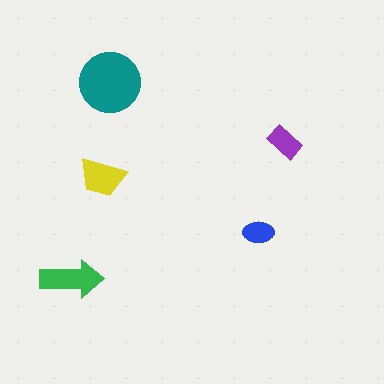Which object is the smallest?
The blue ellipse.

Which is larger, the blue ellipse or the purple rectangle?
The purple rectangle.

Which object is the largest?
The teal circle.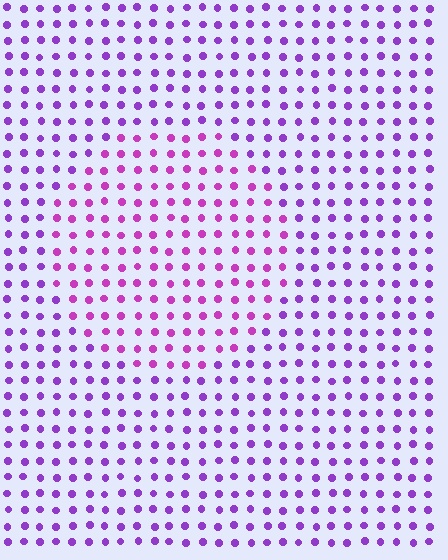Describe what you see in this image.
The image is filled with small purple elements in a uniform arrangement. A circle-shaped region is visible where the elements are tinted to a slightly different hue, forming a subtle color boundary.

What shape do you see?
I see a circle.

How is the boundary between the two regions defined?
The boundary is defined purely by a slight shift in hue (about 28 degrees). Spacing, size, and orientation are identical on both sides.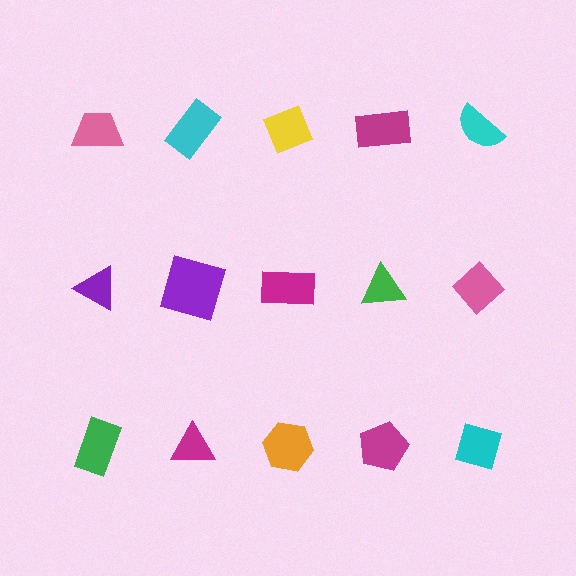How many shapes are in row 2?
5 shapes.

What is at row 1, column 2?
A cyan rectangle.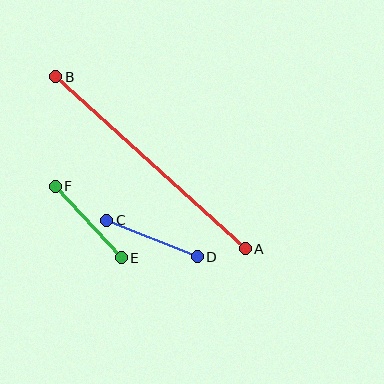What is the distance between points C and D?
The distance is approximately 98 pixels.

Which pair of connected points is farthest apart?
Points A and B are farthest apart.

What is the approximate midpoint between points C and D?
The midpoint is at approximately (152, 238) pixels.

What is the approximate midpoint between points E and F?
The midpoint is at approximately (88, 222) pixels.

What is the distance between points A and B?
The distance is approximately 256 pixels.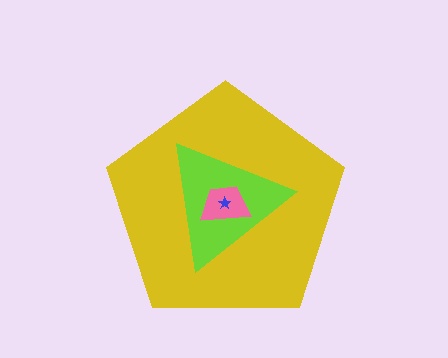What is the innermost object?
The blue star.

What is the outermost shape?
The yellow pentagon.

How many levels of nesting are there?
4.